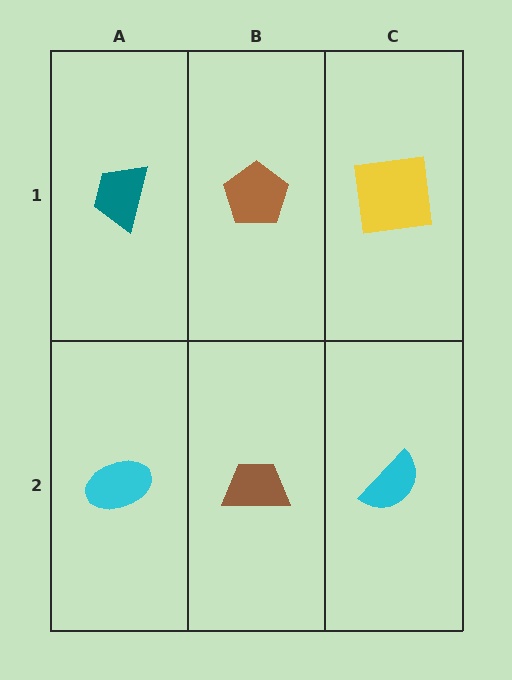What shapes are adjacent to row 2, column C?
A yellow square (row 1, column C), a brown trapezoid (row 2, column B).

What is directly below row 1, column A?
A cyan ellipse.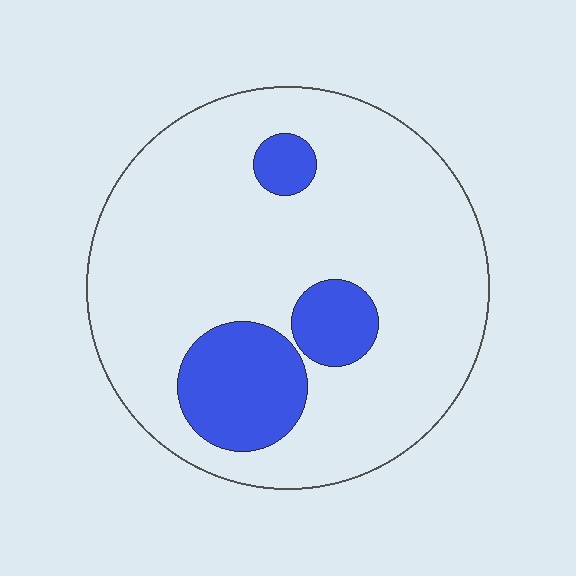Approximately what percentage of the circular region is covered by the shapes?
Approximately 20%.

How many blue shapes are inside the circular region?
3.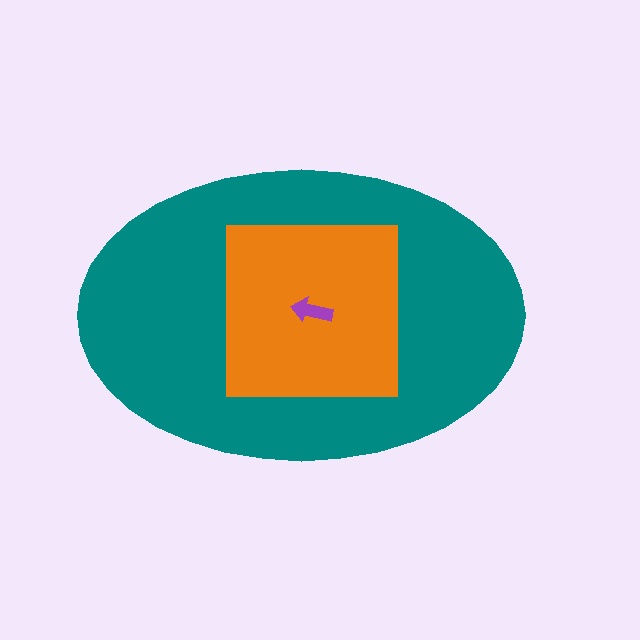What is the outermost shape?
The teal ellipse.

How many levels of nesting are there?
3.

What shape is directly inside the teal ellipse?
The orange square.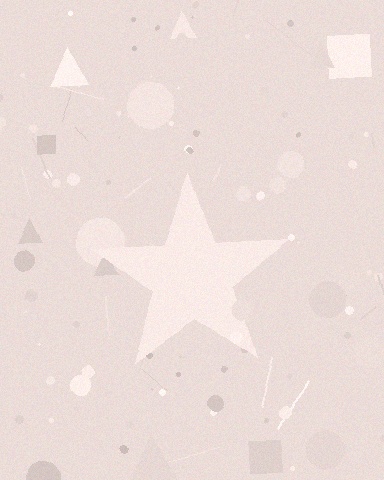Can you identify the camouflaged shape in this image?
The camouflaged shape is a star.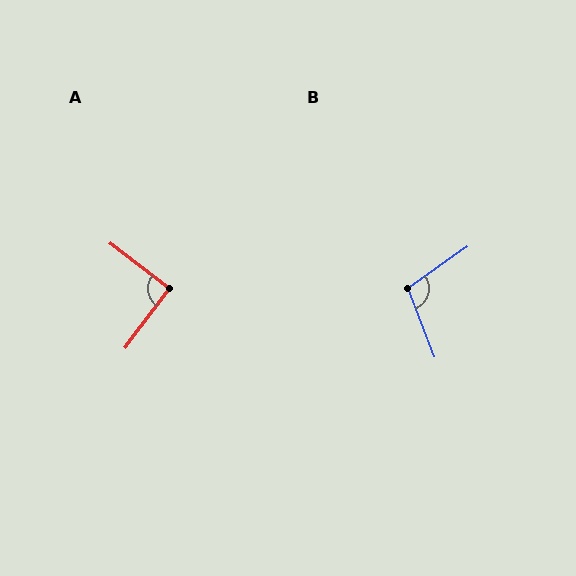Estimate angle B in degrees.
Approximately 104 degrees.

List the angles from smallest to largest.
A (91°), B (104°).